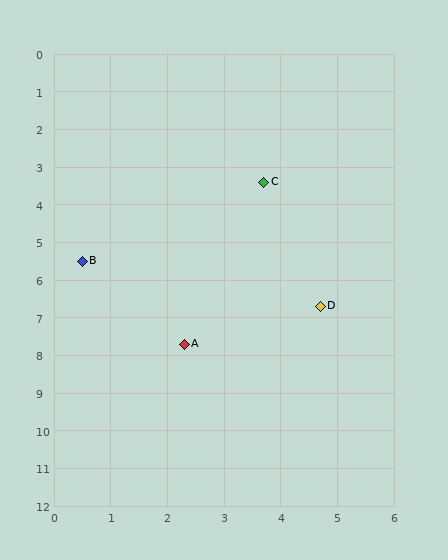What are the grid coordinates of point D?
Point D is at approximately (4.7, 6.7).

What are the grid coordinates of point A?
Point A is at approximately (2.3, 7.7).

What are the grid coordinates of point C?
Point C is at approximately (3.7, 3.4).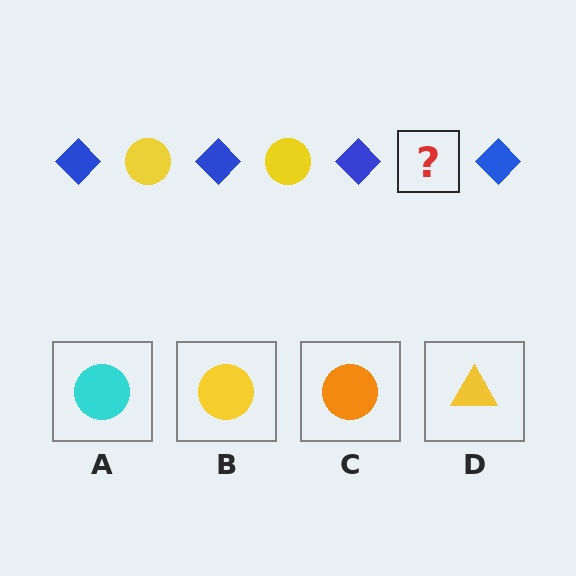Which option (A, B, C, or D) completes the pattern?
B.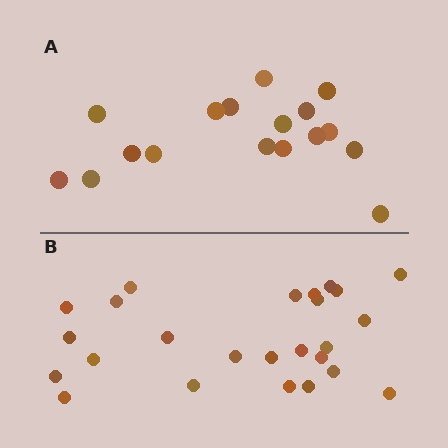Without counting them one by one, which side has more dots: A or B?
Region B (the bottom region) has more dots.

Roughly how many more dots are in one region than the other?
Region B has roughly 8 or so more dots than region A.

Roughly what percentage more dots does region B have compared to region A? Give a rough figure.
About 45% more.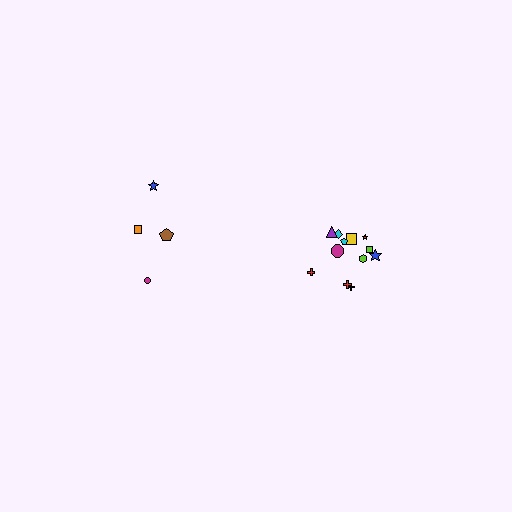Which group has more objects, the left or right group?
The right group.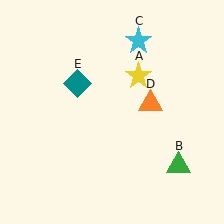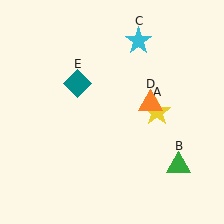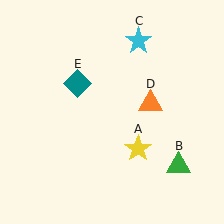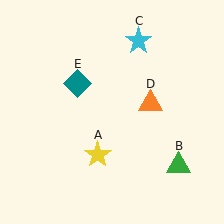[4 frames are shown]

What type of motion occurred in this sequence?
The yellow star (object A) rotated clockwise around the center of the scene.